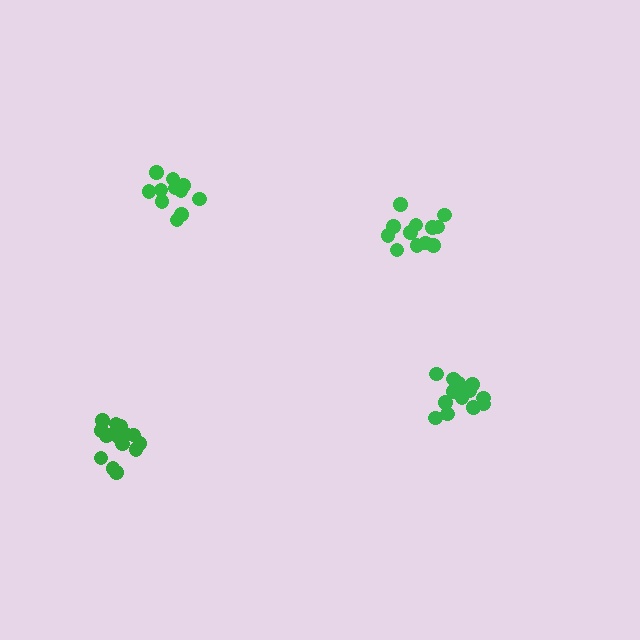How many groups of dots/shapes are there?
There are 4 groups.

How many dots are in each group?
Group 1: 12 dots, Group 2: 16 dots, Group 3: 12 dots, Group 4: 13 dots (53 total).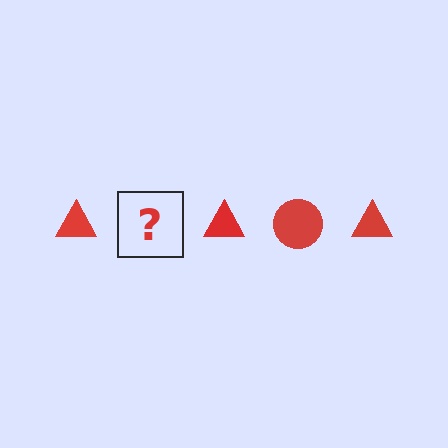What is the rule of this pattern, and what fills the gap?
The rule is that the pattern cycles through triangle, circle shapes in red. The gap should be filled with a red circle.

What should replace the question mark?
The question mark should be replaced with a red circle.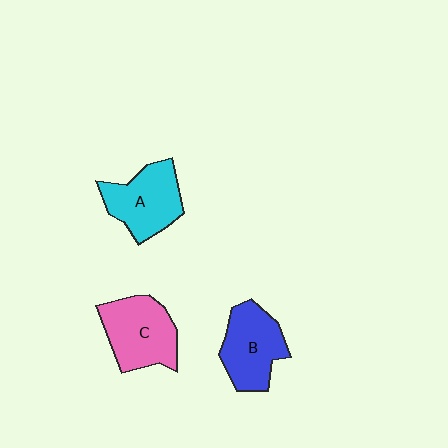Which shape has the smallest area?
Shape B (blue).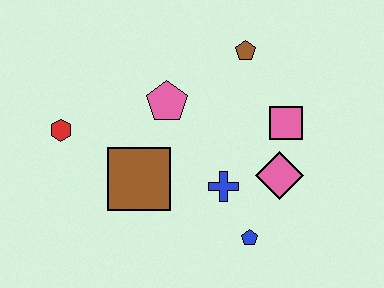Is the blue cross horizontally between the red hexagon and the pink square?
Yes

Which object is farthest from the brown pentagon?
The red hexagon is farthest from the brown pentagon.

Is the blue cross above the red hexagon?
No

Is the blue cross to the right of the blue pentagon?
No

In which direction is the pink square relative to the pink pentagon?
The pink square is to the right of the pink pentagon.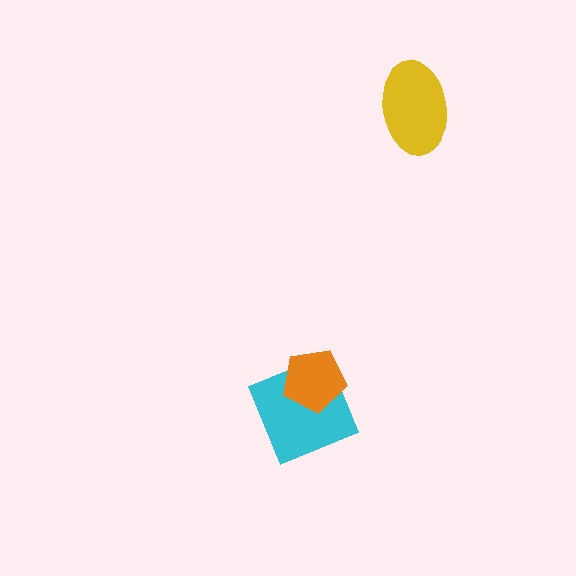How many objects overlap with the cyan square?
1 object overlaps with the cyan square.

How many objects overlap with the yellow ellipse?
0 objects overlap with the yellow ellipse.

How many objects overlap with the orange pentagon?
1 object overlaps with the orange pentagon.